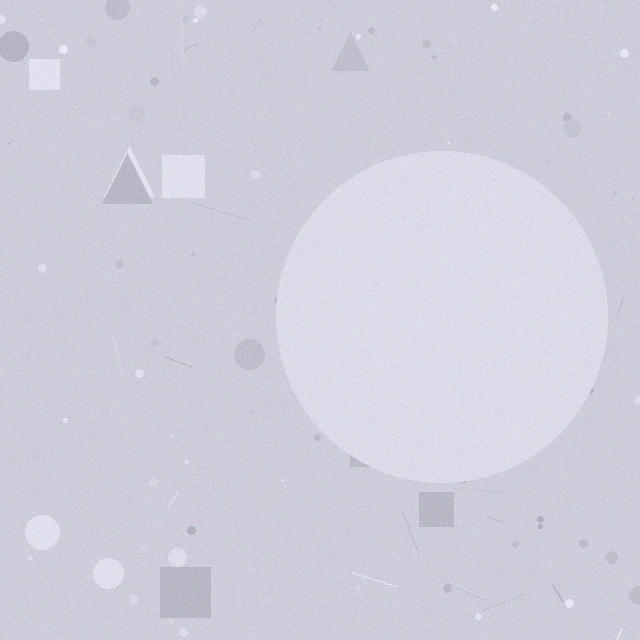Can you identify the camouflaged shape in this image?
The camouflaged shape is a circle.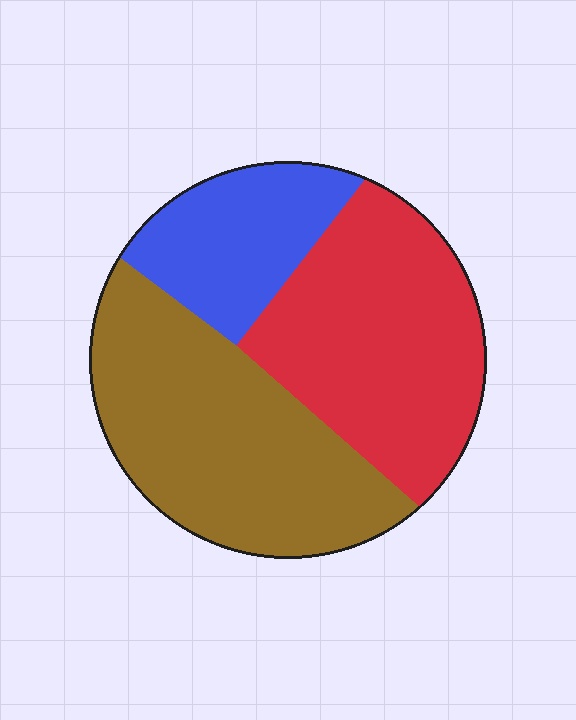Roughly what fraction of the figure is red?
Red covers roughly 40% of the figure.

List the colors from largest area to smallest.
From largest to smallest: brown, red, blue.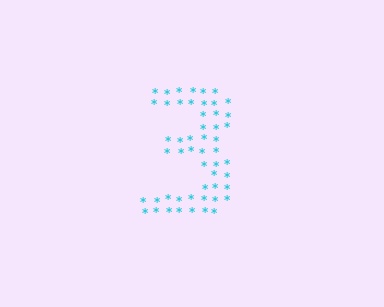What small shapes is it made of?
It is made of small asterisks.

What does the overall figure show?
The overall figure shows the digit 3.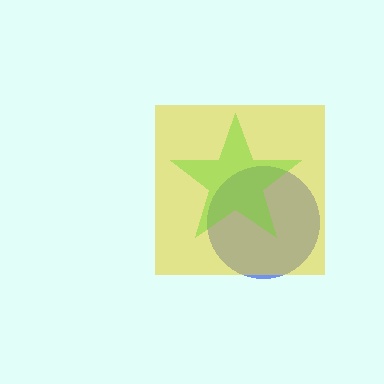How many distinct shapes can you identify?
There are 3 distinct shapes: a blue circle, a yellow square, a lime star.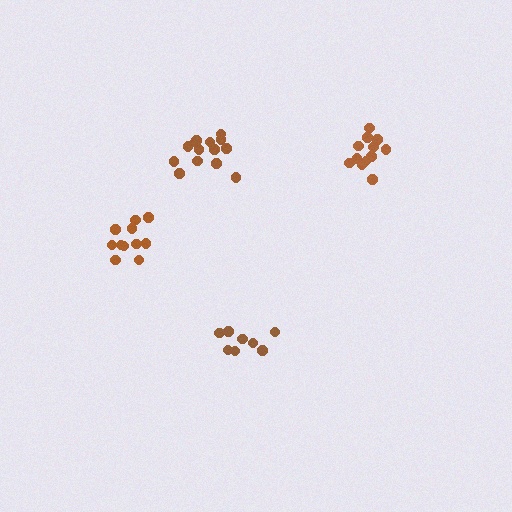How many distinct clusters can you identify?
There are 4 distinct clusters.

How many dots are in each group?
Group 1: 14 dots, Group 2: 9 dots, Group 3: 11 dots, Group 4: 12 dots (46 total).